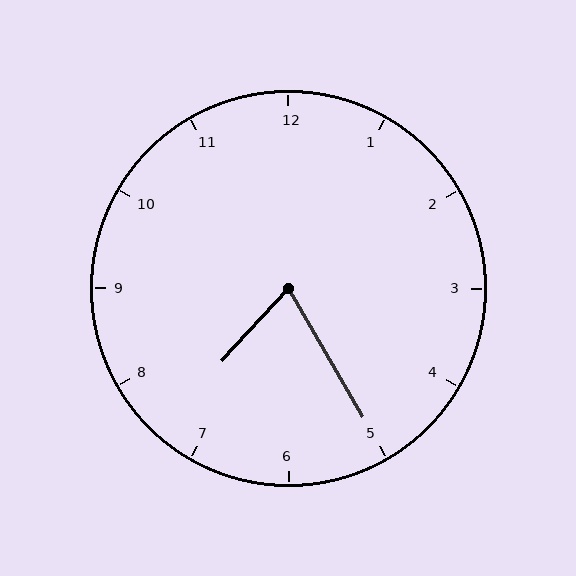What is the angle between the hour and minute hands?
Approximately 72 degrees.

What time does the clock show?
7:25.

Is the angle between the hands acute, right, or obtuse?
It is acute.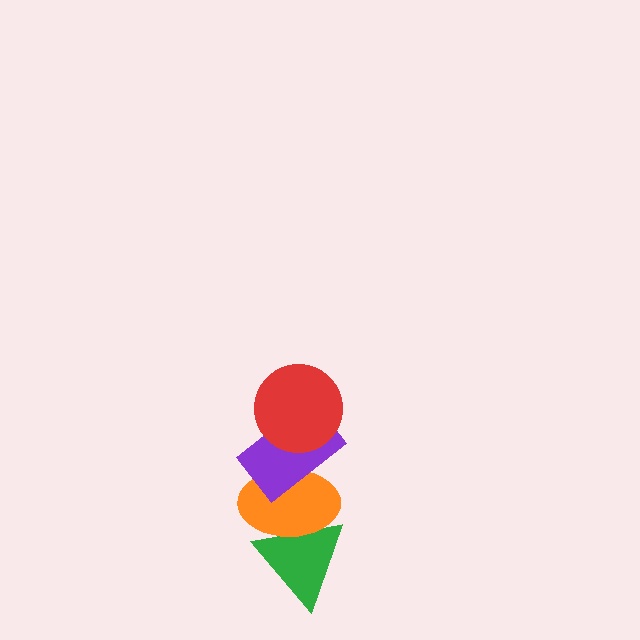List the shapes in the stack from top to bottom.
From top to bottom: the red circle, the purple rectangle, the orange ellipse, the green triangle.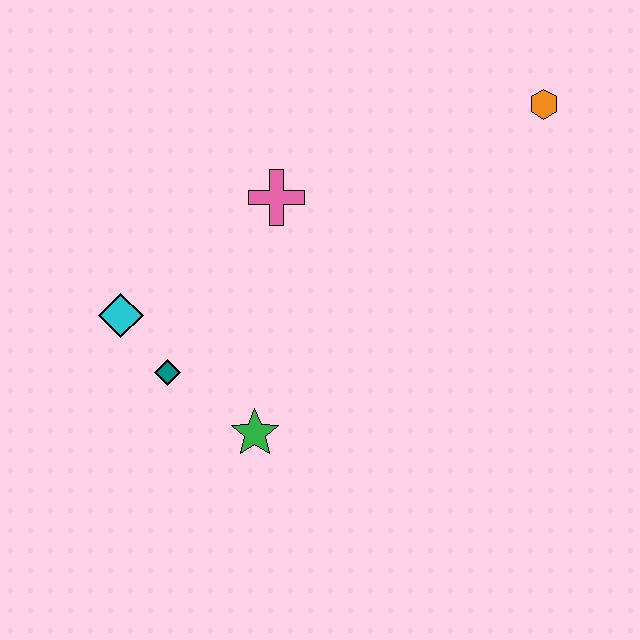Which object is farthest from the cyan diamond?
The orange hexagon is farthest from the cyan diamond.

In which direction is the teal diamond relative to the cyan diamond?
The teal diamond is below the cyan diamond.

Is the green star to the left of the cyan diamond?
No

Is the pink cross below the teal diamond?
No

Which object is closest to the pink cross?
The cyan diamond is closest to the pink cross.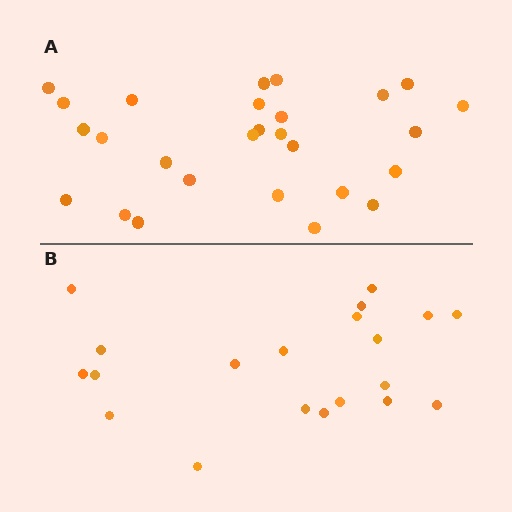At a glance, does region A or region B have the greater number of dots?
Region A (the top region) has more dots.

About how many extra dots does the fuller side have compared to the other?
Region A has roughly 8 or so more dots than region B.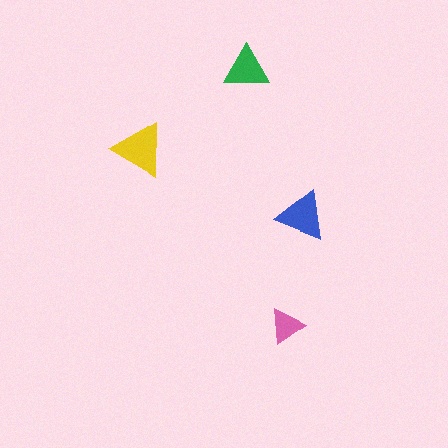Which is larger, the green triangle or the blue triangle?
The blue one.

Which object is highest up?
The green triangle is topmost.